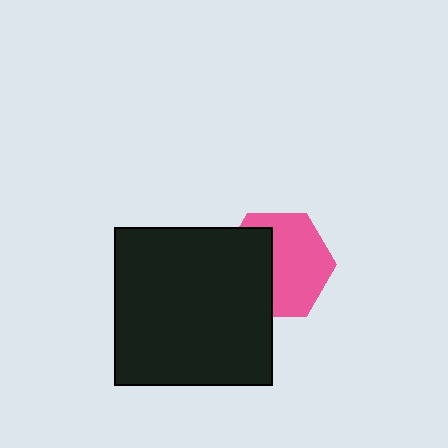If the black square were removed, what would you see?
You would see the complete pink hexagon.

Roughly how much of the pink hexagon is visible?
About half of it is visible (roughly 59%).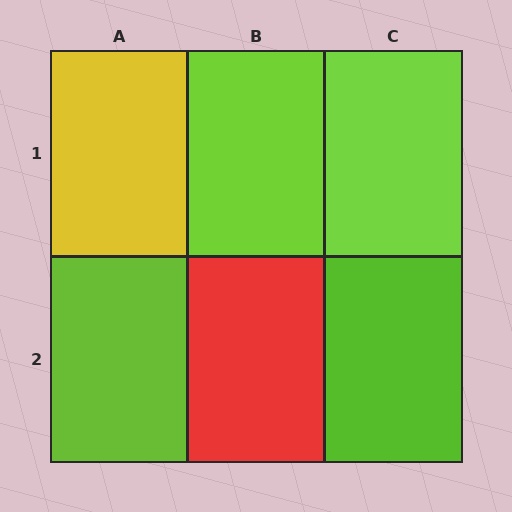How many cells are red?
1 cell is red.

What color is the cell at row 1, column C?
Lime.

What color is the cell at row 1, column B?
Lime.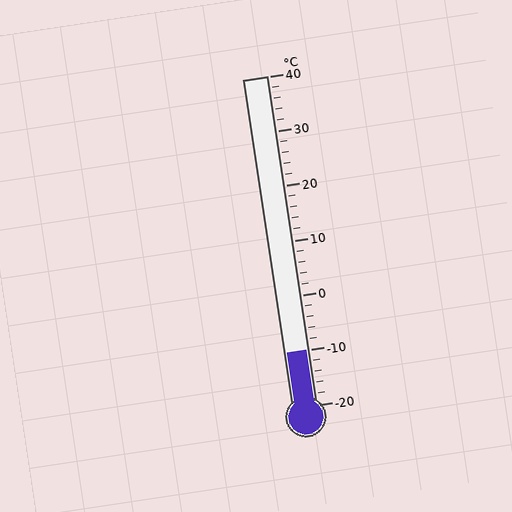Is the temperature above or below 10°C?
The temperature is below 10°C.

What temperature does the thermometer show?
The thermometer shows approximately -10°C.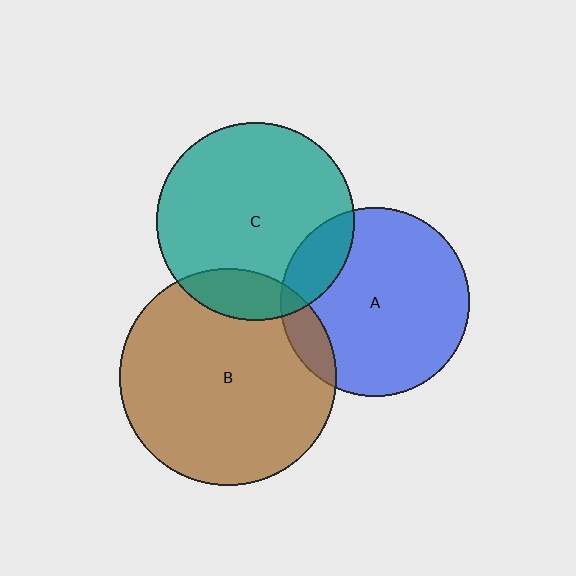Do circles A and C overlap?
Yes.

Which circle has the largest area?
Circle B (brown).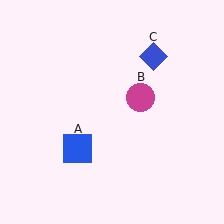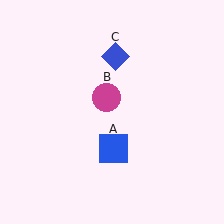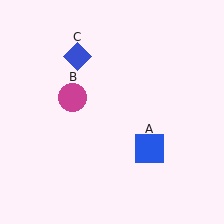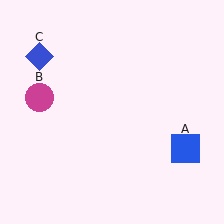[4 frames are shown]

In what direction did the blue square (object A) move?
The blue square (object A) moved right.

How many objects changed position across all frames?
3 objects changed position: blue square (object A), magenta circle (object B), blue diamond (object C).